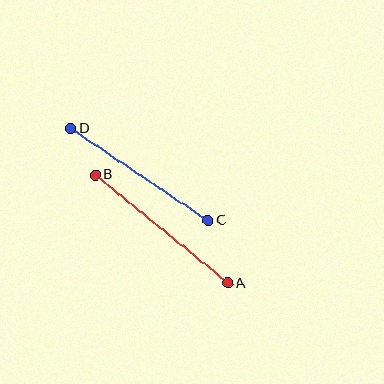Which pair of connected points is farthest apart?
Points A and B are farthest apart.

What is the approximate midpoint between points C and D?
The midpoint is at approximately (139, 175) pixels.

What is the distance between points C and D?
The distance is approximately 165 pixels.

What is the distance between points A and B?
The distance is approximately 171 pixels.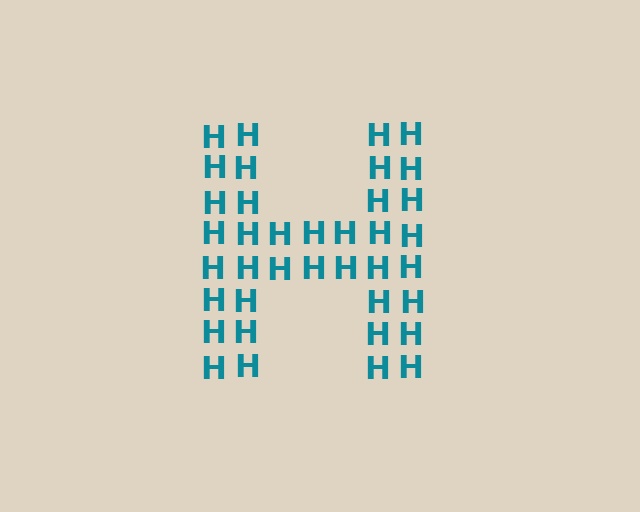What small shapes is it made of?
It is made of small letter H's.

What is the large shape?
The large shape is the letter H.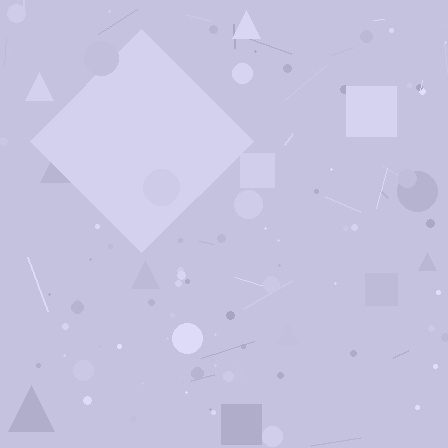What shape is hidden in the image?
A diamond is hidden in the image.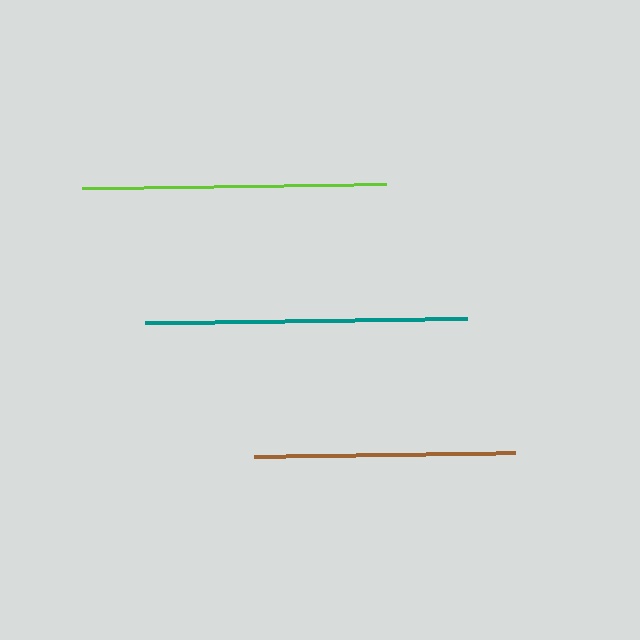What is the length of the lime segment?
The lime segment is approximately 305 pixels long.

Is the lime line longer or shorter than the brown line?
The lime line is longer than the brown line.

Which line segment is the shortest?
The brown line is the shortest at approximately 261 pixels.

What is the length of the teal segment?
The teal segment is approximately 322 pixels long.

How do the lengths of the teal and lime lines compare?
The teal and lime lines are approximately the same length.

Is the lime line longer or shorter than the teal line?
The teal line is longer than the lime line.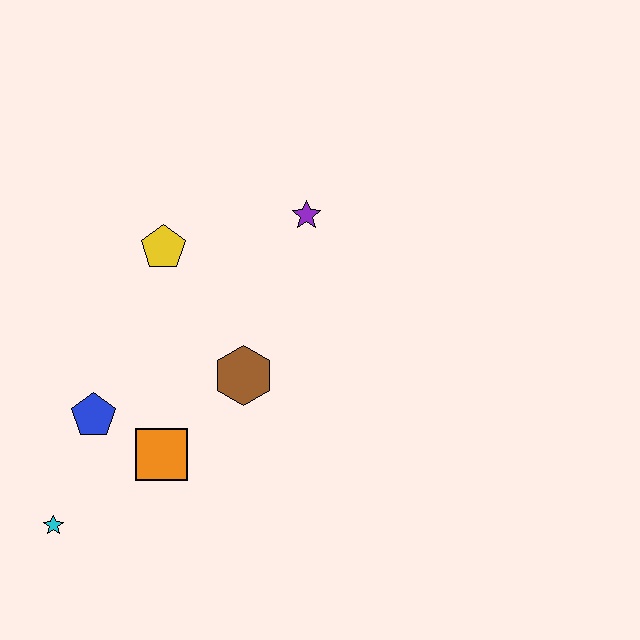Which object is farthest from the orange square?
The purple star is farthest from the orange square.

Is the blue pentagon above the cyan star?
Yes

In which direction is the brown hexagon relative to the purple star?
The brown hexagon is below the purple star.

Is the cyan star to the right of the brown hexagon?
No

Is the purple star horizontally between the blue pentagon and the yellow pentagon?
No